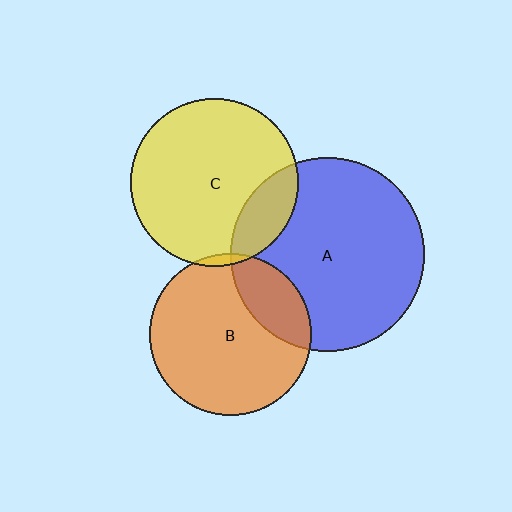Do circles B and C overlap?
Yes.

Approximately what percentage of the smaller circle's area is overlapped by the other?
Approximately 5%.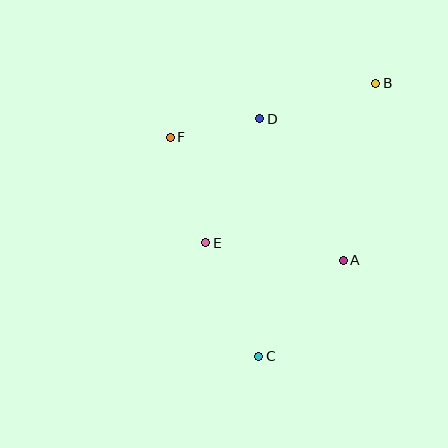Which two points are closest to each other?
Points D and F are closest to each other.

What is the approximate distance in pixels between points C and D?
The distance between C and D is approximately 238 pixels.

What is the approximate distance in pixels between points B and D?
The distance between B and D is approximately 121 pixels.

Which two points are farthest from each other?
Points B and C are farthest from each other.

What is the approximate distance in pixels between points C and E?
The distance between C and E is approximately 125 pixels.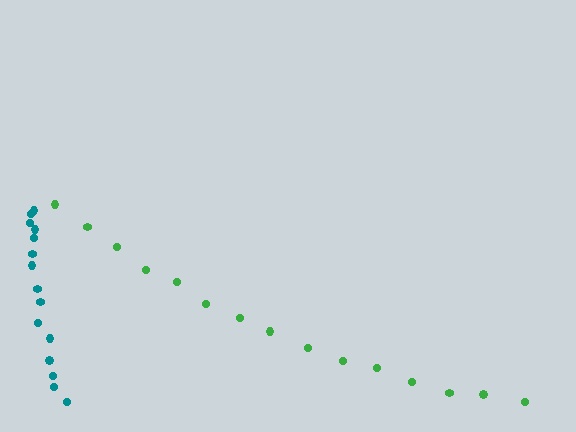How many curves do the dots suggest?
There are 2 distinct paths.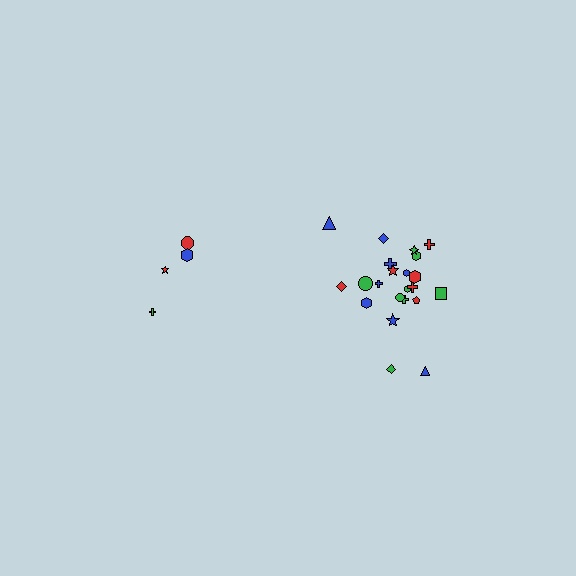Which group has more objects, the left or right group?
The right group.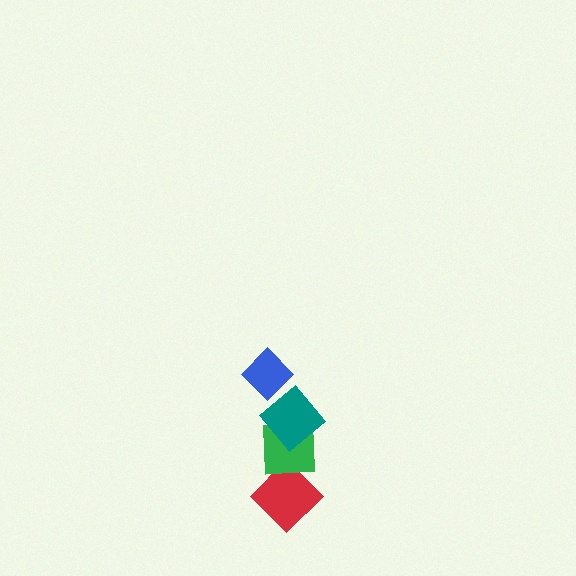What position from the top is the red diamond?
The red diamond is 4th from the top.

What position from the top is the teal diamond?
The teal diamond is 2nd from the top.